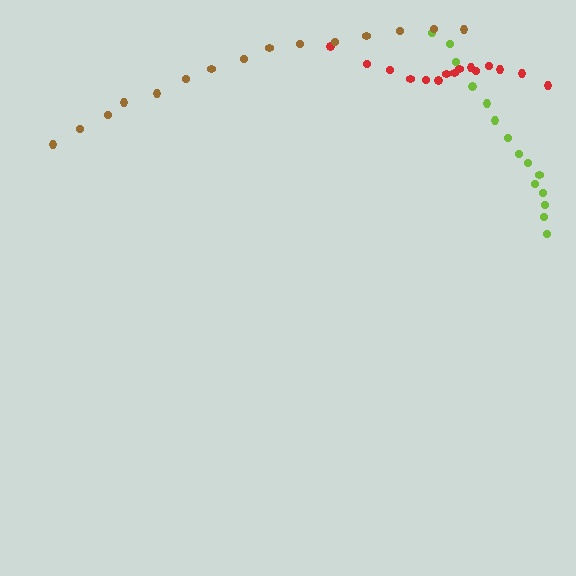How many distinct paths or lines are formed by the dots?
There are 3 distinct paths.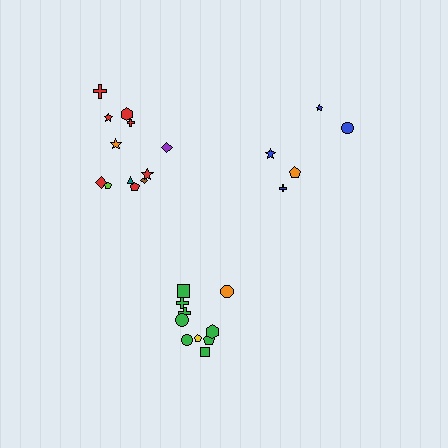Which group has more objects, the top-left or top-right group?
The top-left group.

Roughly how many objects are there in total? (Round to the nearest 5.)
Roughly 25 objects in total.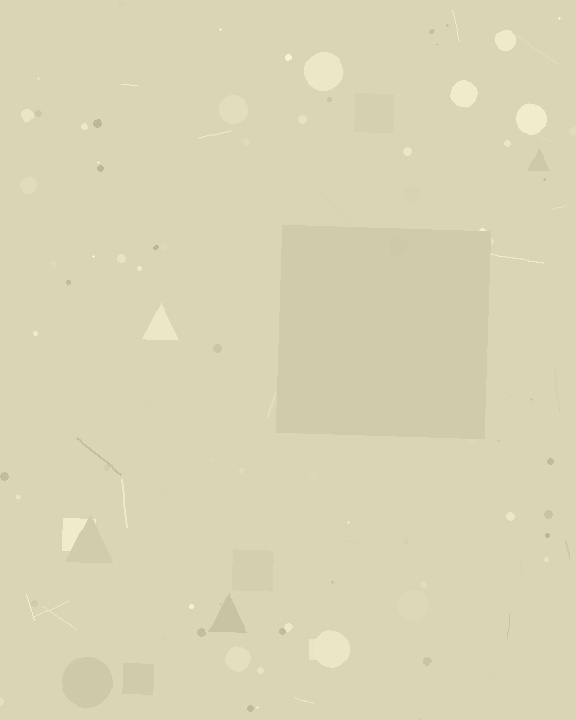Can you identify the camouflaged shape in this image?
The camouflaged shape is a square.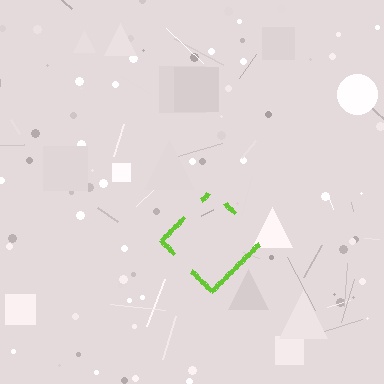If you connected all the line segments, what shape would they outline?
They would outline a diamond.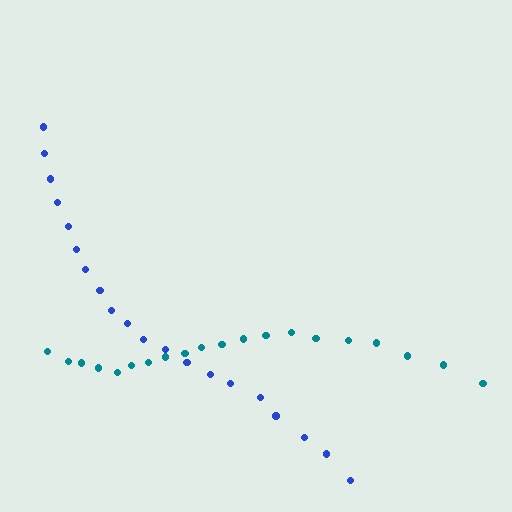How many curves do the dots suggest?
There are 2 distinct paths.